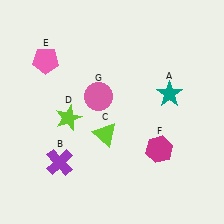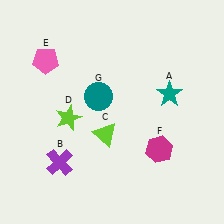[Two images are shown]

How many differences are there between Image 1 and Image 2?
There is 1 difference between the two images.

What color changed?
The circle (G) changed from pink in Image 1 to teal in Image 2.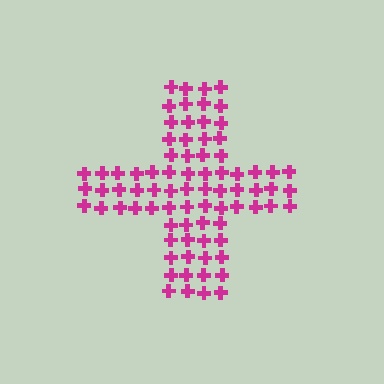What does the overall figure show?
The overall figure shows a cross.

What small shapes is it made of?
It is made of small crosses.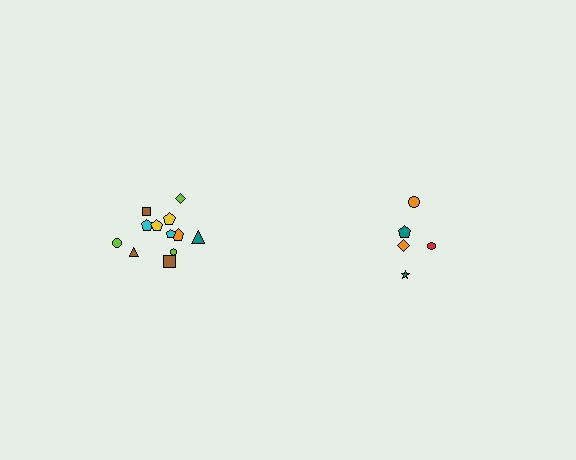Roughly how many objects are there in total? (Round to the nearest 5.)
Roughly 15 objects in total.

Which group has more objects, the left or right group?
The left group.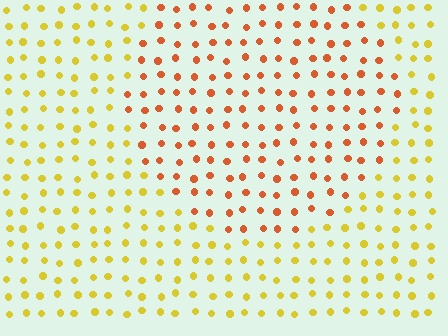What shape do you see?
I see a circle.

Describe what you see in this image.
The image is filled with small yellow elements in a uniform arrangement. A circle-shaped region is visible where the elements are tinted to a slightly different hue, forming a subtle color boundary.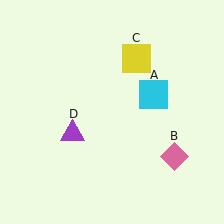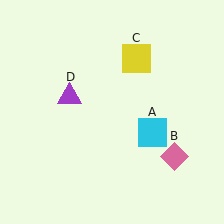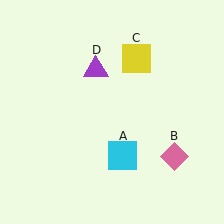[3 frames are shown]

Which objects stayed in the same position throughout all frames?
Pink diamond (object B) and yellow square (object C) remained stationary.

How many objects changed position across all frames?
2 objects changed position: cyan square (object A), purple triangle (object D).